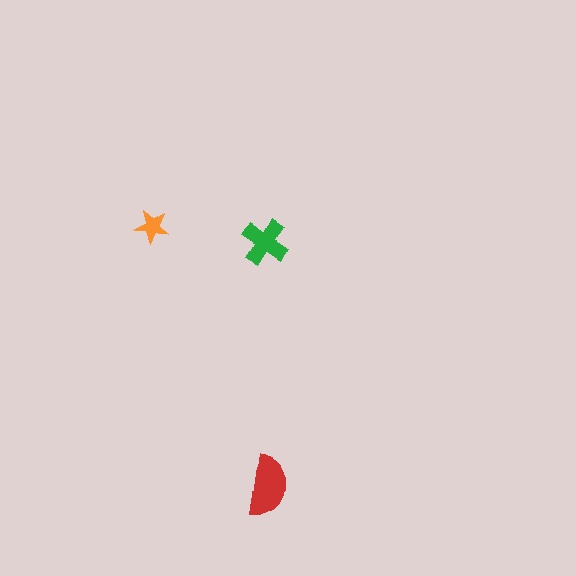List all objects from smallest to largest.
The orange star, the green cross, the red semicircle.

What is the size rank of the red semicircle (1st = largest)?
1st.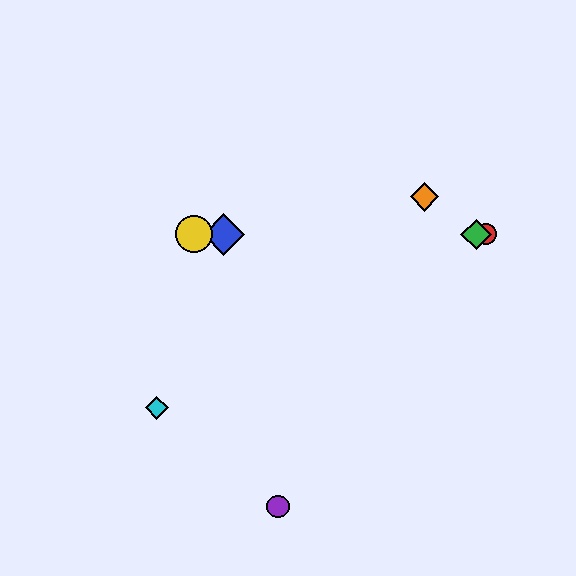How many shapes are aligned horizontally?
4 shapes (the red circle, the blue diamond, the green diamond, the yellow circle) are aligned horizontally.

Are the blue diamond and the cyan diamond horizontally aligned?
No, the blue diamond is at y≈234 and the cyan diamond is at y≈408.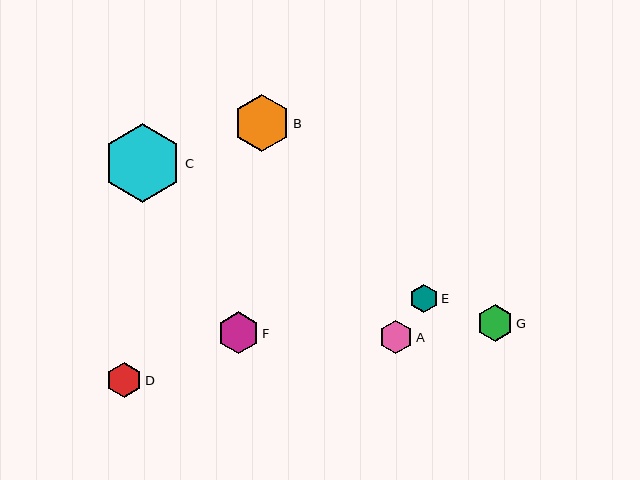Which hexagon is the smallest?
Hexagon E is the smallest with a size of approximately 28 pixels.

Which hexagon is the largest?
Hexagon C is the largest with a size of approximately 78 pixels.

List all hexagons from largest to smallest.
From largest to smallest: C, B, F, G, D, A, E.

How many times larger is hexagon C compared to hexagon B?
Hexagon C is approximately 1.4 times the size of hexagon B.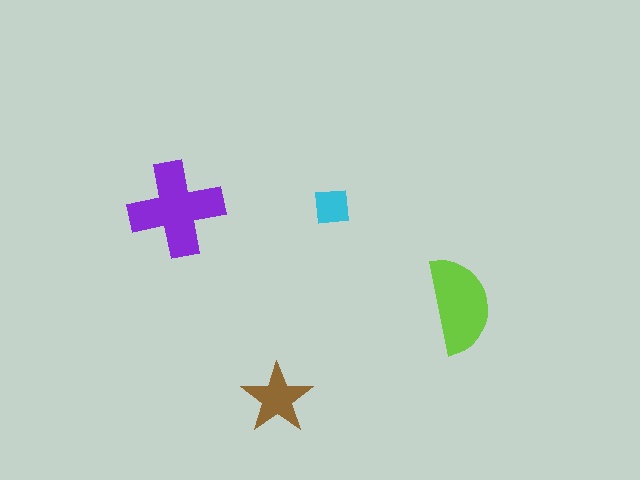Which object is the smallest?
The cyan square.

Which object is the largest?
The purple cross.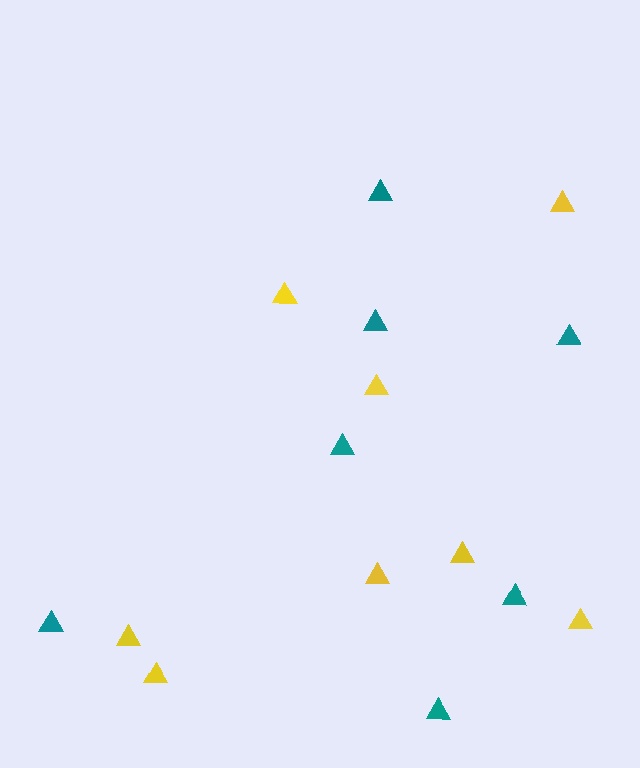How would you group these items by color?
There are 2 groups: one group of yellow triangles (8) and one group of teal triangles (7).